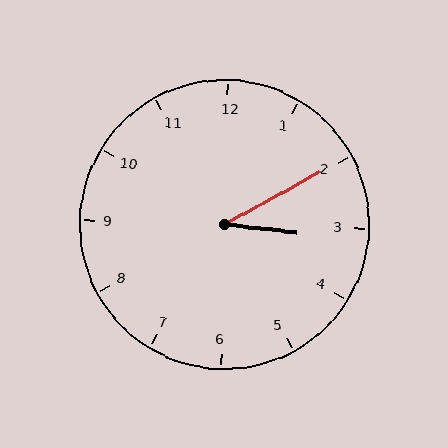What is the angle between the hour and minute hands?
Approximately 35 degrees.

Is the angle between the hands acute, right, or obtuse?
It is acute.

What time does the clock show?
3:10.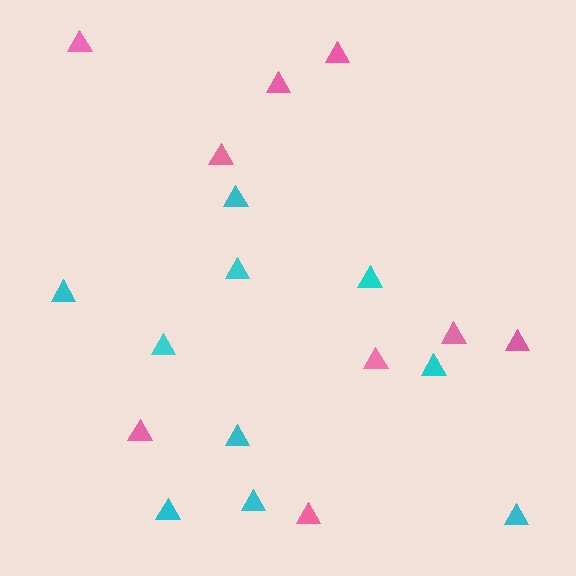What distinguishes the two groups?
There are 2 groups: one group of pink triangles (9) and one group of cyan triangles (10).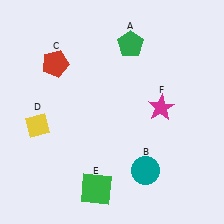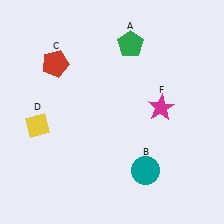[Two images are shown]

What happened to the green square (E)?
The green square (E) was removed in Image 2. It was in the bottom-left area of Image 1.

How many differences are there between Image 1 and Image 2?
There is 1 difference between the two images.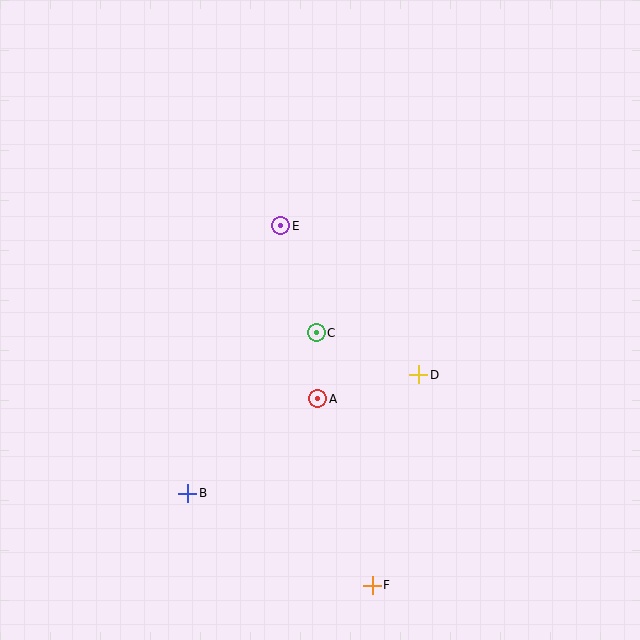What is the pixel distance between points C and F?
The distance between C and F is 259 pixels.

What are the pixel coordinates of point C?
Point C is at (316, 333).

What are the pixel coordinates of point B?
Point B is at (188, 493).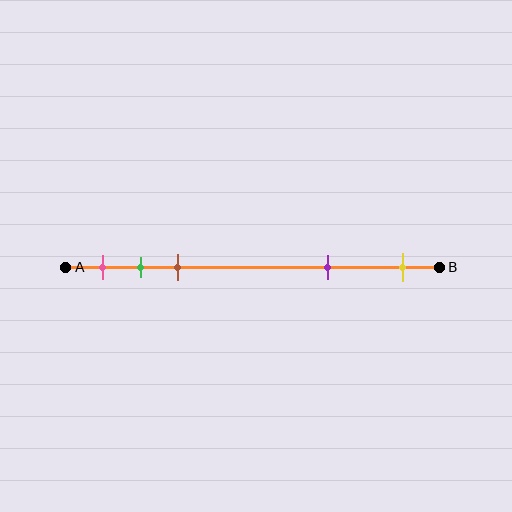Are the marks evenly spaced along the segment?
No, the marks are not evenly spaced.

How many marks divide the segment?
There are 5 marks dividing the segment.